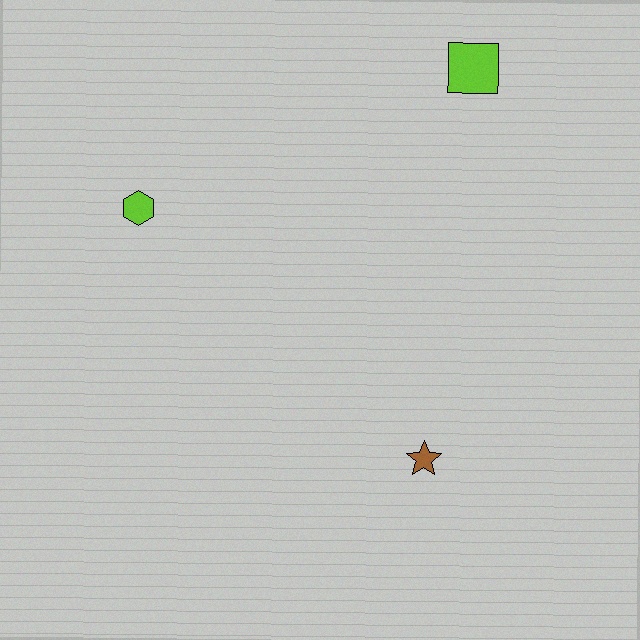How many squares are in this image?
There is 1 square.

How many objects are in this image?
There are 3 objects.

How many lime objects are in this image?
There are 2 lime objects.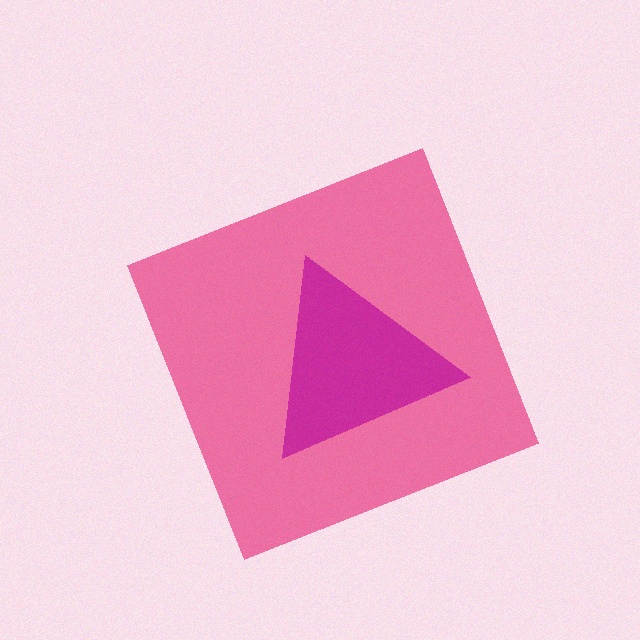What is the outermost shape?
The pink diamond.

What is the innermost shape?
The magenta triangle.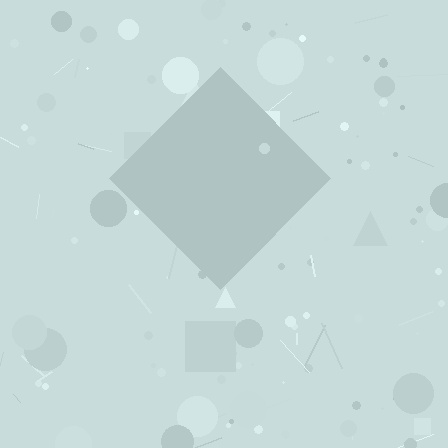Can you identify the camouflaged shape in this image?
The camouflaged shape is a diamond.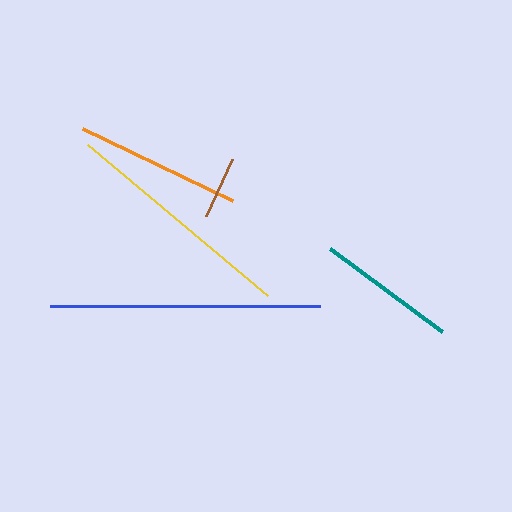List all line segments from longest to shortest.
From longest to shortest: blue, yellow, orange, teal, brown.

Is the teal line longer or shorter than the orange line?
The orange line is longer than the teal line.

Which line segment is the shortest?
The brown line is the shortest at approximately 63 pixels.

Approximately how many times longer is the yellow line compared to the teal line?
The yellow line is approximately 1.7 times the length of the teal line.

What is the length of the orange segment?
The orange segment is approximately 167 pixels long.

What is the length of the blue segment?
The blue segment is approximately 270 pixels long.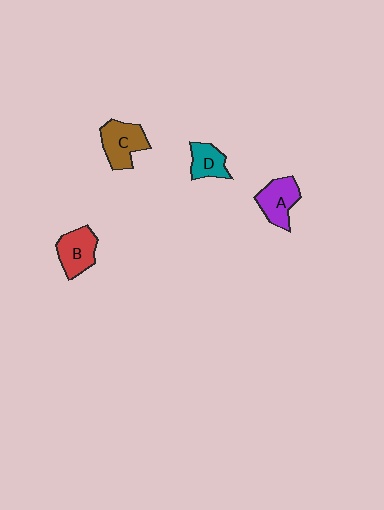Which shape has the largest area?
Shape C (brown).